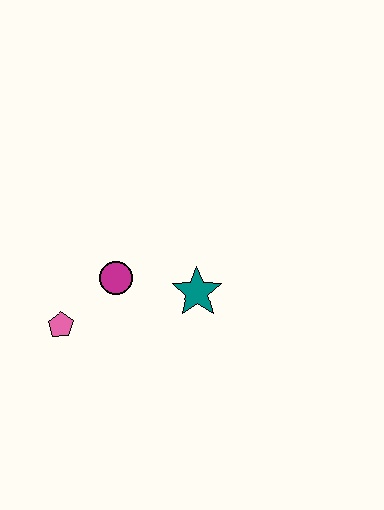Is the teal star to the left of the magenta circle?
No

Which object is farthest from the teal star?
The pink pentagon is farthest from the teal star.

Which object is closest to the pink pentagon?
The magenta circle is closest to the pink pentagon.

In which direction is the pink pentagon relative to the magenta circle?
The pink pentagon is to the left of the magenta circle.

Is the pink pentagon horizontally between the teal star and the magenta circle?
No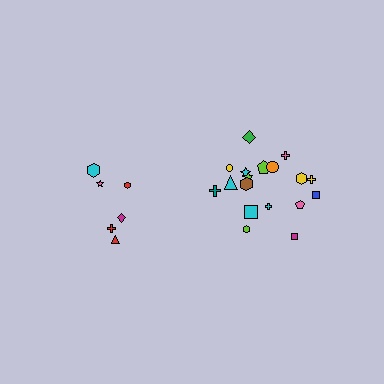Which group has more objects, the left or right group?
The right group.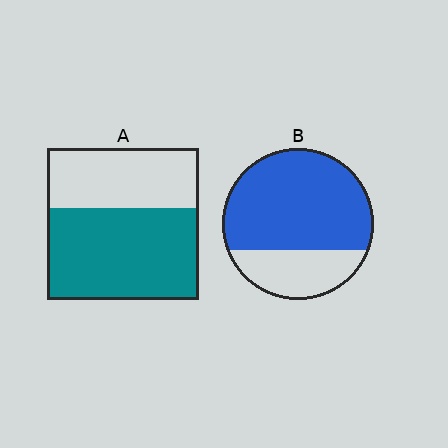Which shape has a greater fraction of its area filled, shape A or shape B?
Shape B.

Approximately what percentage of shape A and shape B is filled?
A is approximately 60% and B is approximately 70%.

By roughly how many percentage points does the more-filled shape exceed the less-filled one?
By roughly 10 percentage points (B over A).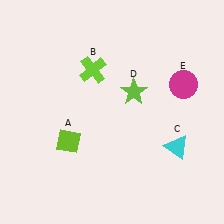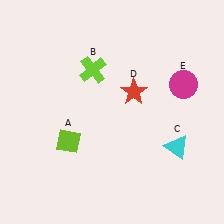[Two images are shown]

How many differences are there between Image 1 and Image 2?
There is 1 difference between the two images.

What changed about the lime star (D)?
In Image 1, D is lime. In Image 2, it changed to red.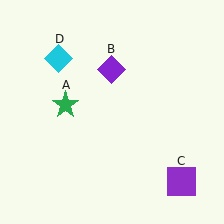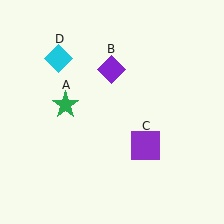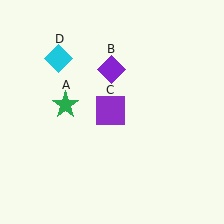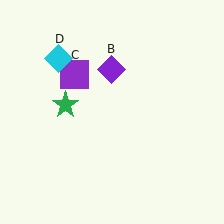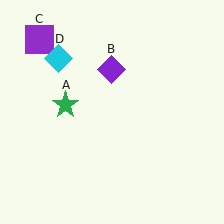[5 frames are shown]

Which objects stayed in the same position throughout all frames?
Green star (object A) and purple diamond (object B) and cyan diamond (object D) remained stationary.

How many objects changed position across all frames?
1 object changed position: purple square (object C).